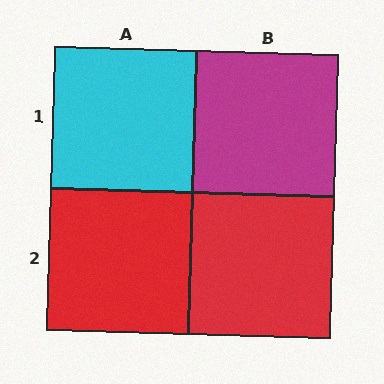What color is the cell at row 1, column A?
Cyan.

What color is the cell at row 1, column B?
Magenta.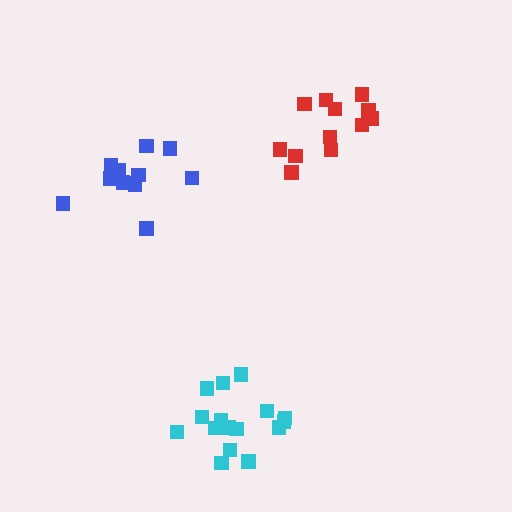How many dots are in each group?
Group 1: 12 dots, Group 2: 16 dots, Group 3: 12 dots (40 total).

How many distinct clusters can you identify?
There are 3 distinct clusters.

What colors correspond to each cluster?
The clusters are colored: red, cyan, blue.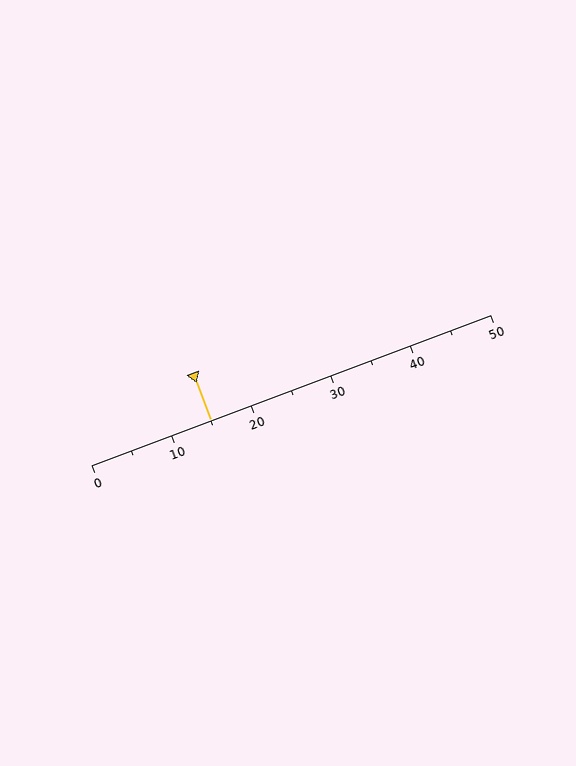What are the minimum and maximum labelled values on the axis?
The axis runs from 0 to 50.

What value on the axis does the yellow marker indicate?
The marker indicates approximately 15.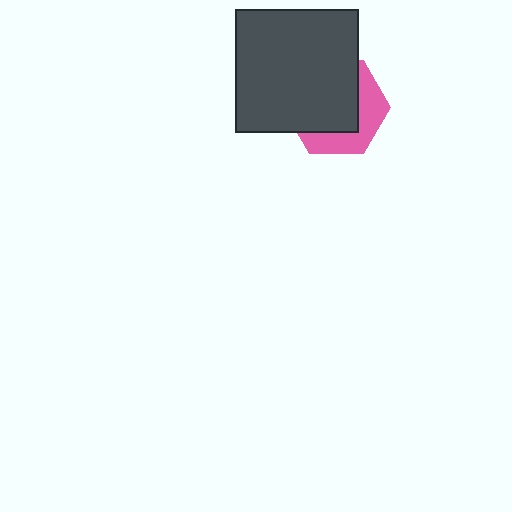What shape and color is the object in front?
The object in front is a dark gray square.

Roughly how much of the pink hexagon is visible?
A small part of it is visible (roughly 37%).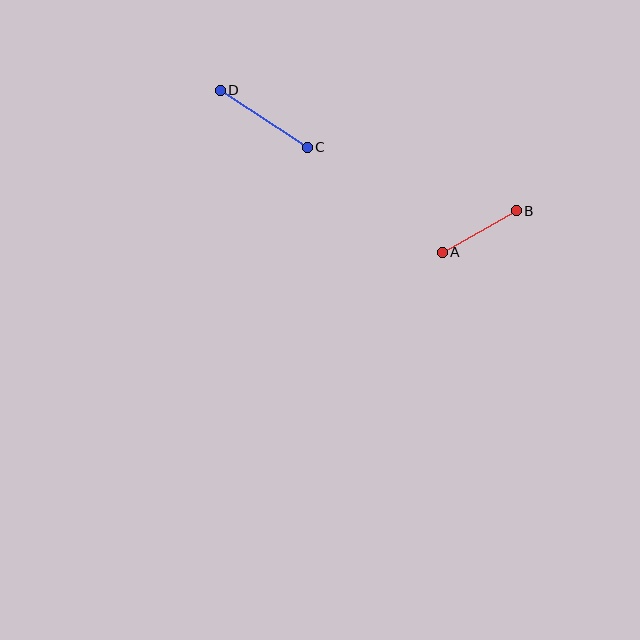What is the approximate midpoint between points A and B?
The midpoint is at approximately (479, 232) pixels.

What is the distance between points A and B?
The distance is approximately 85 pixels.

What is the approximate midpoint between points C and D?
The midpoint is at approximately (264, 119) pixels.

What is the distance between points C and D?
The distance is approximately 104 pixels.